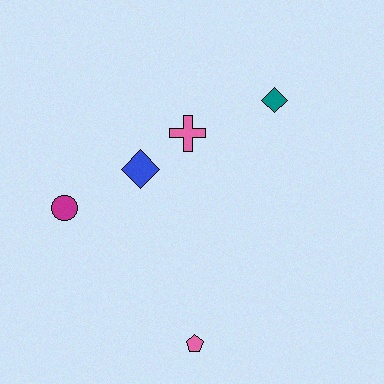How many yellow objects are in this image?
There are no yellow objects.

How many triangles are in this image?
There are no triangles.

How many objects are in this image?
There are 5 objects.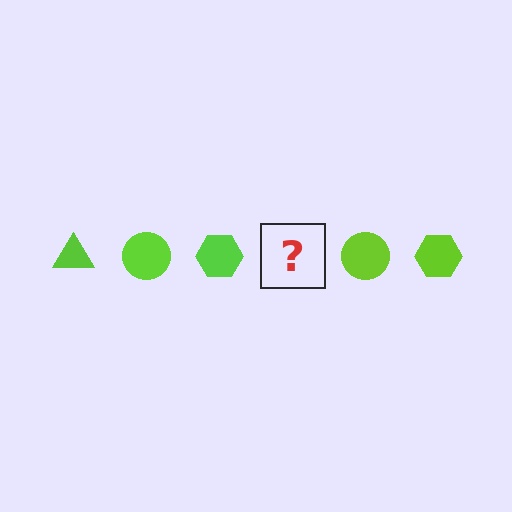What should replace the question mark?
The question mark should be replaced with a lime triangle.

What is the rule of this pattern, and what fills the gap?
The rule is that the pattern cycles through triangle, circle, hexagon shapes in lime. The gap should be filled with a lime triangle.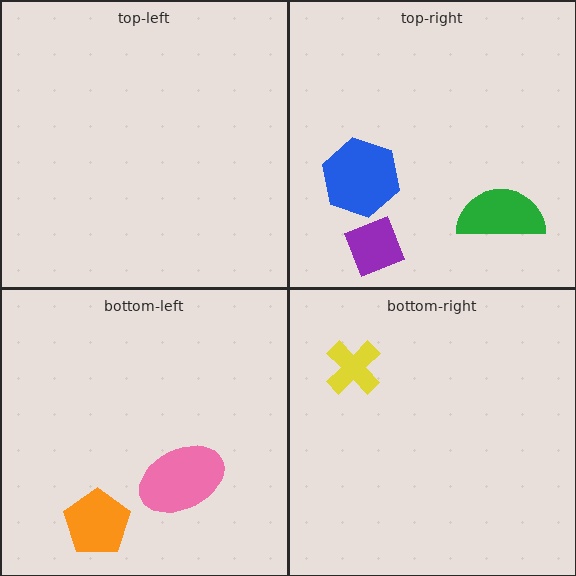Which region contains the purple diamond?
The top-right region.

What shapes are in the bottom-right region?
The yellow cross.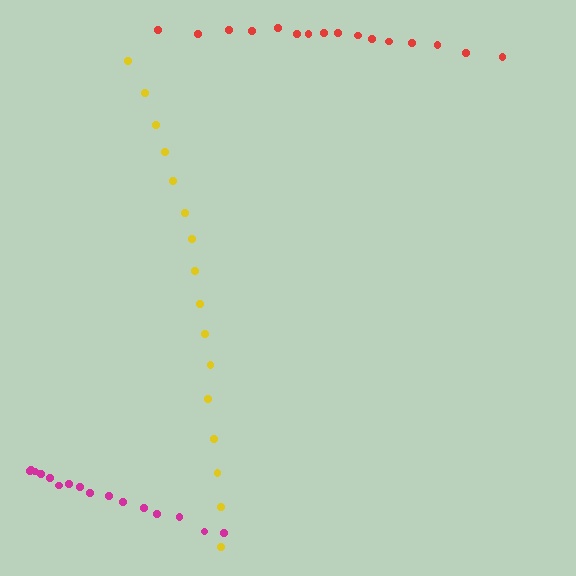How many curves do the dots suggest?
There are 3 distinct paths.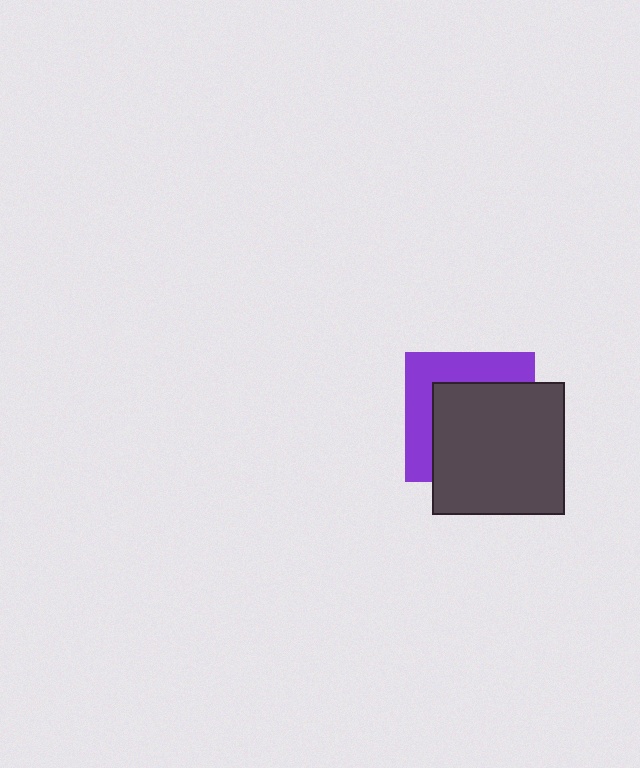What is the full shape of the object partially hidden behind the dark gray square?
The partially hidden object is a purple square.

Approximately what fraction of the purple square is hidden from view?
Roughly 62% of the purple square is hidden behind the dark gray square.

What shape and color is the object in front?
The object in front is a dark gray square.